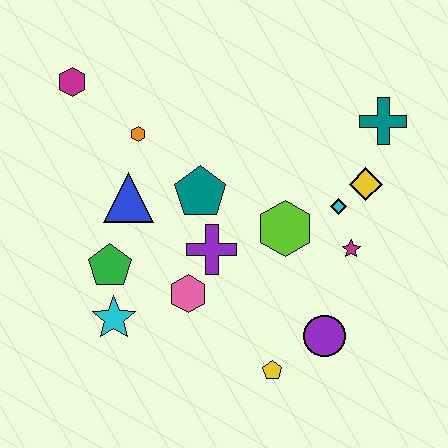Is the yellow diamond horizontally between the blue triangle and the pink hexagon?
No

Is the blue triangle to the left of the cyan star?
No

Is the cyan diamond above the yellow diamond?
No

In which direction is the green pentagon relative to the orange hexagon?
The green pentagon is below the orange hexagon.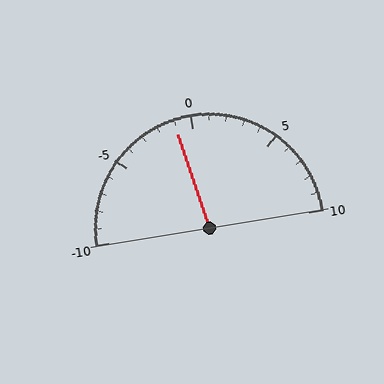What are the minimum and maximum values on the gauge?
The gauge ranges from -10 to 10.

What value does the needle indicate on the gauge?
The needle indicates approximately -1.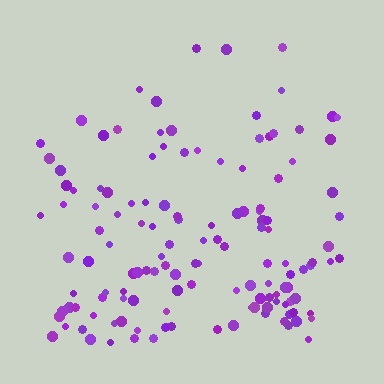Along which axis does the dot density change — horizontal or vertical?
Vertical.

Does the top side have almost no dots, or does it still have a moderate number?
Still a moderate number, just noticeably fewer than the bottom.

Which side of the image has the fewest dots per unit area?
The top.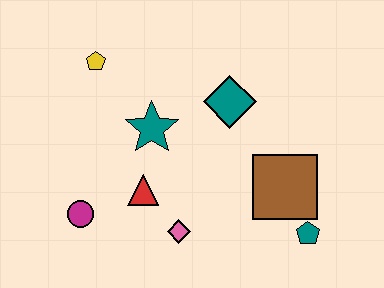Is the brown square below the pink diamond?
No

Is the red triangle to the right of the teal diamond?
No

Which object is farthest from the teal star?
The teal pentagon is farthest from the teal star.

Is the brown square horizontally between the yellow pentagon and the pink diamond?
No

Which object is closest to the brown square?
The teal pentagon is closest to the brown square.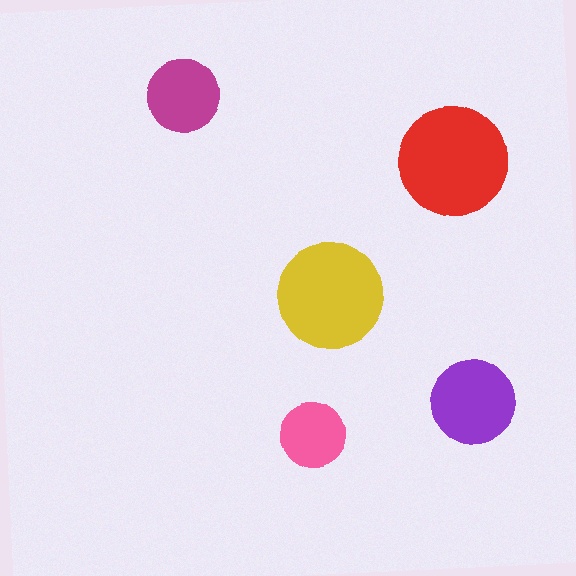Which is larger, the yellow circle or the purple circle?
The yellow one.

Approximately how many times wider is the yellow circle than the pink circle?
About 1.5 times wider.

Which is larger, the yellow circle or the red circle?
The red one.